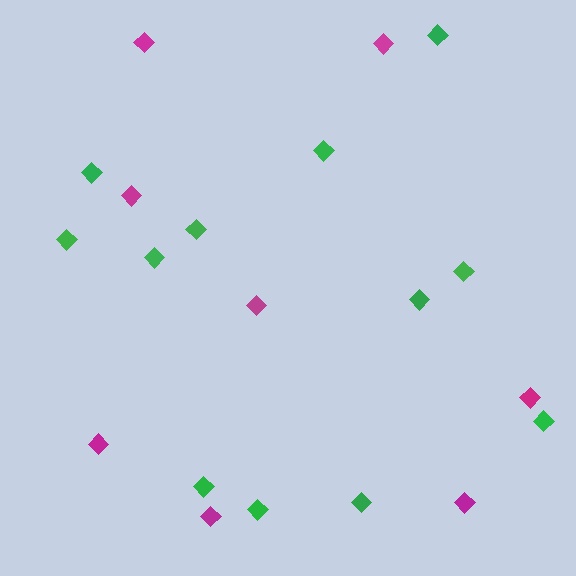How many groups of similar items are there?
There are 2 groups: one group of green diamonds (12) and one group of magenta diamonds (8).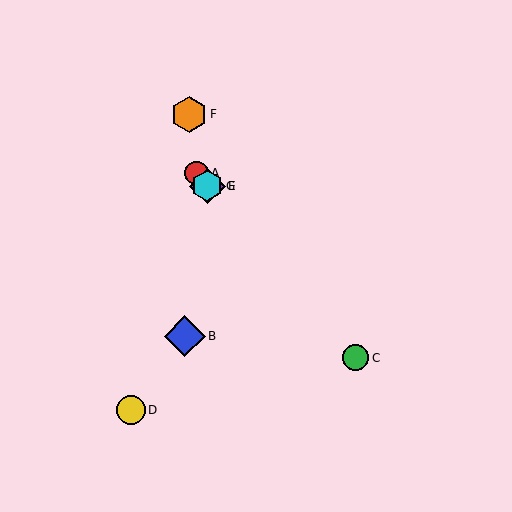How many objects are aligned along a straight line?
4 objects (A, C, E, G) are aligned along a straight line.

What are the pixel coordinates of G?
Object G is at (207, 186).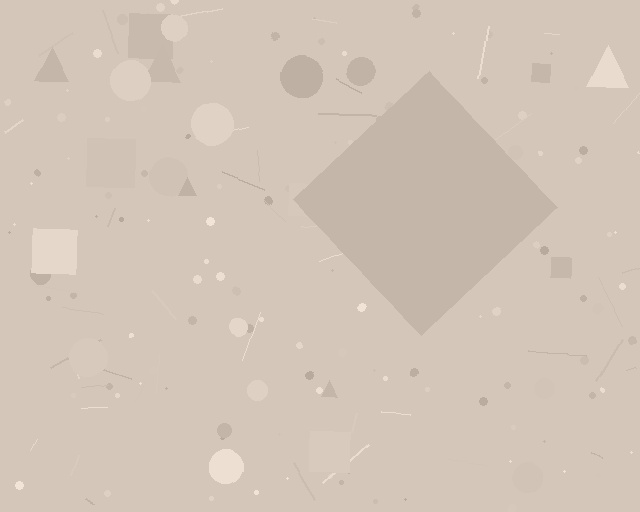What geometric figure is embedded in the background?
A diamond is embedded in the background.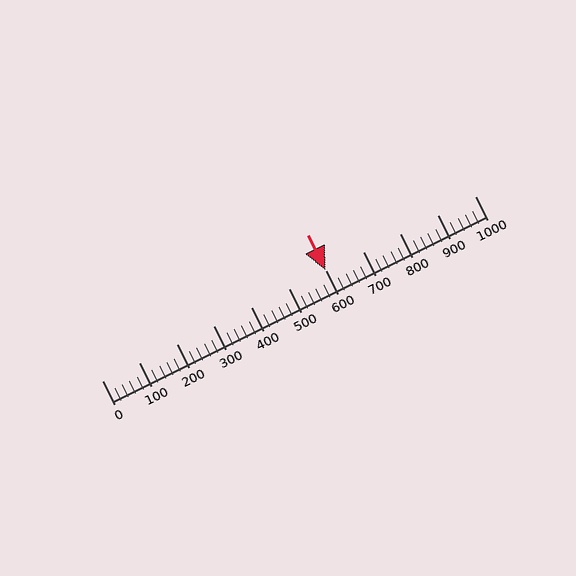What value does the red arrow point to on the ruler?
The red arrow points to approximately 600.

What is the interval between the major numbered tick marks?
The major tick marks are spaced 100 units apart.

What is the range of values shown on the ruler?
The ruler shows values from 0 to 1000.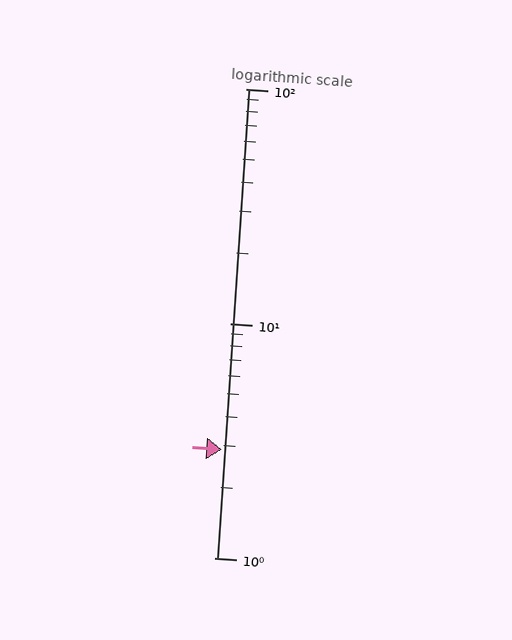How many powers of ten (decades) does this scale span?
The scale spans 2 decades, from 1 to 100.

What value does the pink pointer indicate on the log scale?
The pointer indicates approximately 2.9.